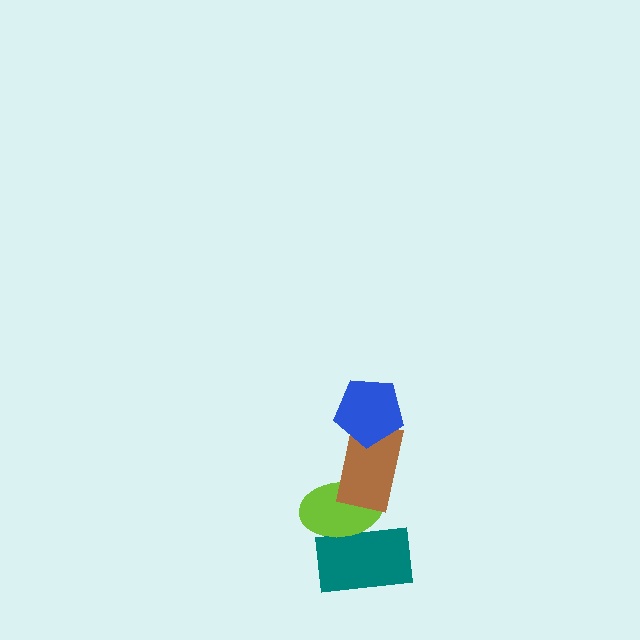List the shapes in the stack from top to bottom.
From top to bottom: the blue pentagon, the brown rectangle, the lime ellipse, the teal rectangle.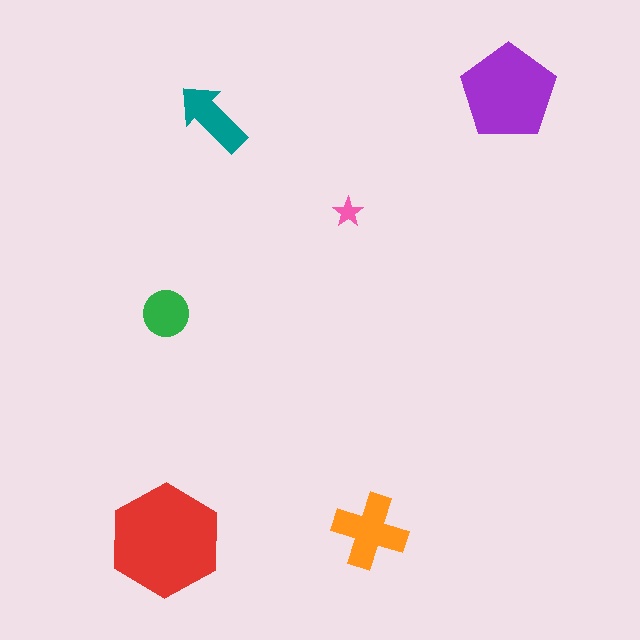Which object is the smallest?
The pink star.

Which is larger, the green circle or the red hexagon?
The red hexagon.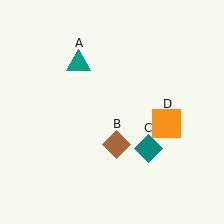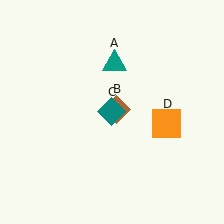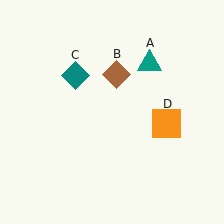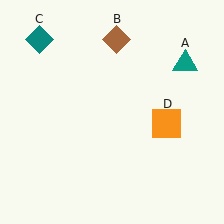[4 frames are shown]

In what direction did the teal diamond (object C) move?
The teal diamond (object C) moved up and to the left.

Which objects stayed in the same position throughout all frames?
Orange square (object D) remained stationary.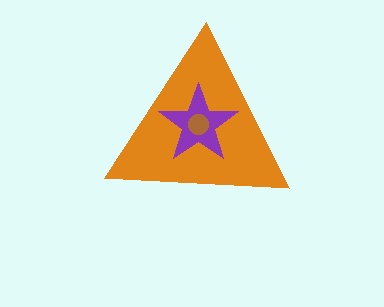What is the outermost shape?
The orange triangle.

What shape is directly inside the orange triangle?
The purple star.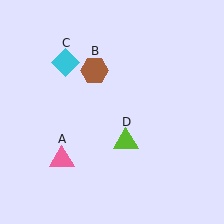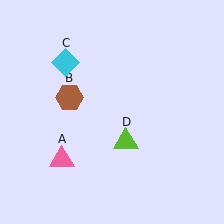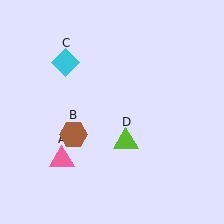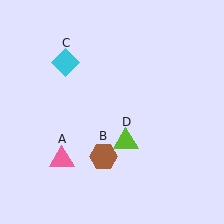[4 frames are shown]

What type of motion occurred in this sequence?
The brown hexagon (object B) rotated counterclockwise around the center of the scene.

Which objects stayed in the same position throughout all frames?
Pink triangle (object A) and cyan diamond (object C) and lime triangle (object D) remained stationary.